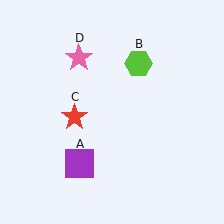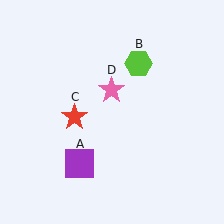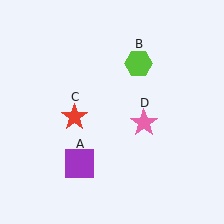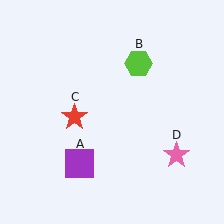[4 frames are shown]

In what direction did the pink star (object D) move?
The pink star (object D) moved down and to the right.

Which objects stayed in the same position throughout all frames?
Purple square (object A) and lime hexagon (object B) and red star (object C) remained stationary.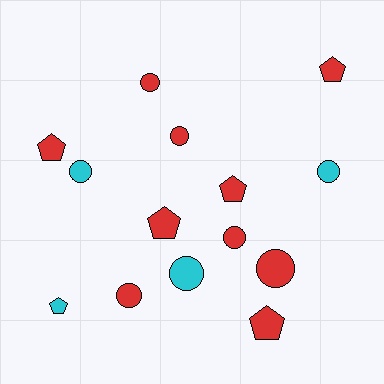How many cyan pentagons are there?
There is 1 cyan pentagon.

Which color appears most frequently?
Red, with 10 objects.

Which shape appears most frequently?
Circle, with 8 objects.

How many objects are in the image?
There are 14 objects.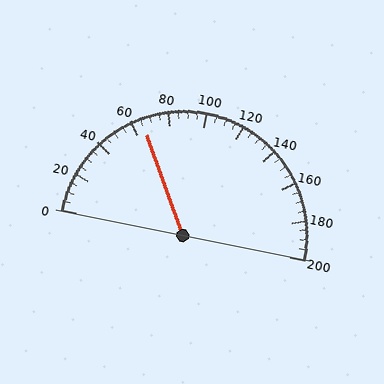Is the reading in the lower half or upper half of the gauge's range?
The reading is in the lower half of the range (0 to 200).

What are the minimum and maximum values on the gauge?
The gauge ranges from 0 to 200.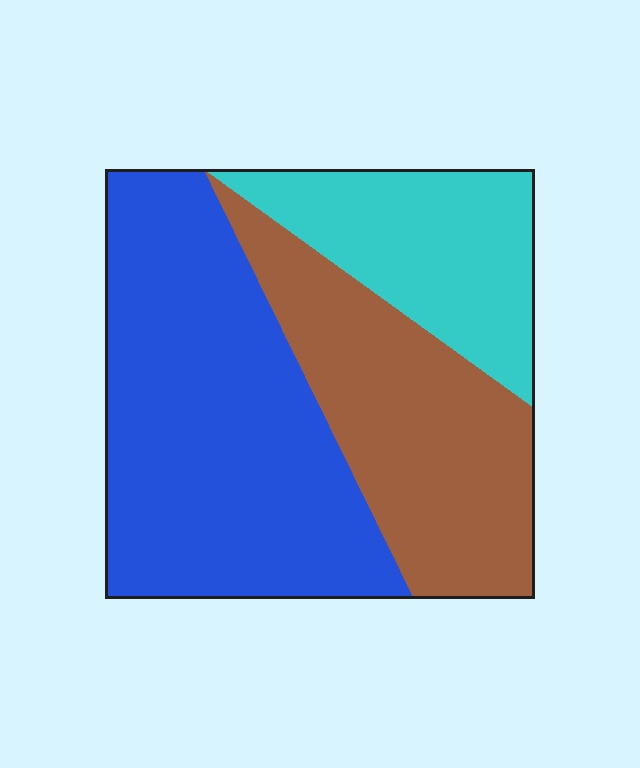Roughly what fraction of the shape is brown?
Brown covers around 30% of the shape.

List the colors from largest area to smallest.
From largest to smallest: blue, brown, cyan.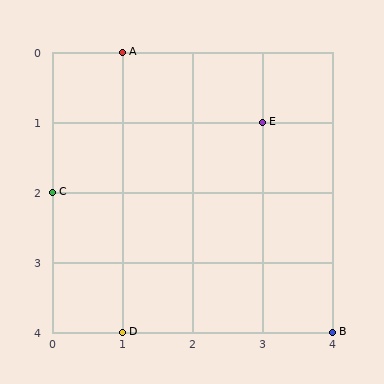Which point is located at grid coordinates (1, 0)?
Point A is at (1, 0).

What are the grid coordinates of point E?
Point E is at grid coordinates (3, 1).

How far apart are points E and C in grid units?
Points E and C are 3 columns and 1 row apart (about 3.2 grid units diagonally).